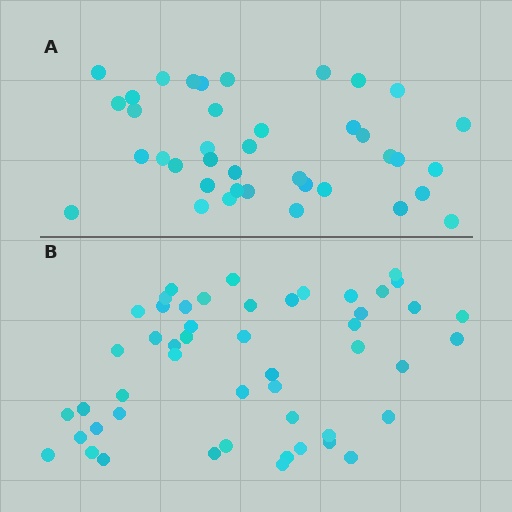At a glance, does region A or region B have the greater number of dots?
Region B (the bottom region) has more dots.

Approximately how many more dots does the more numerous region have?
Region B has roughly 12 or so more dots than region A.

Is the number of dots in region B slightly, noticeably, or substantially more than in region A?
Region B has noticeably more, but not dramatically so. The ratio is roughly 1.3 to 1.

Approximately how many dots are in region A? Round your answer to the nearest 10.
About 40 dots. (The exact count is 39, which rounds to 40.)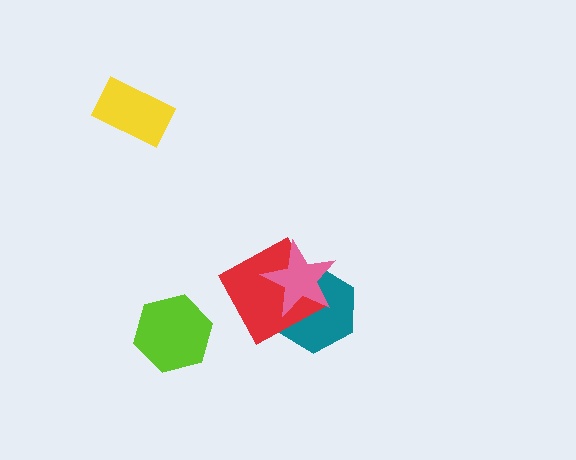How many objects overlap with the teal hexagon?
2 objects overlap with the teal hexagon.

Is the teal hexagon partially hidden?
Yes, it is partially covered by another shape.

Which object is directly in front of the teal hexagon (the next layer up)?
The red square is directly in front of the teal hexagon.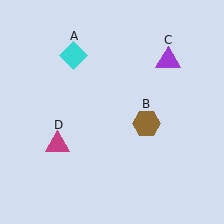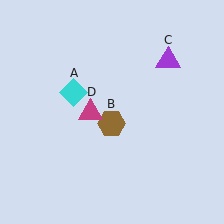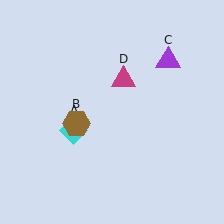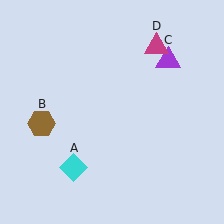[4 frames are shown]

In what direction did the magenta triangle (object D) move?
The magenta triangle (object D) moved up and to the right.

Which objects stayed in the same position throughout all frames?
Purple triangle (object C) remained stationary.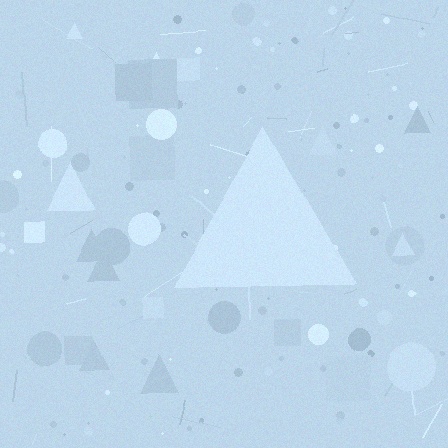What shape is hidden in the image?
A triangle is hidden in the image.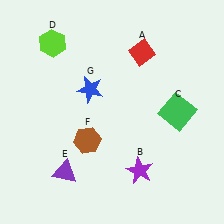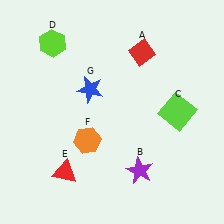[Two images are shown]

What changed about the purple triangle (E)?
In Image 1, E is purple. In Image 2, it changed to red.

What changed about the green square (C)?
In Image 1, C is green. In Image 2, it changed to lime.